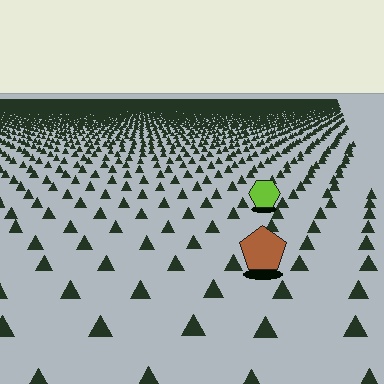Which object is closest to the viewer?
The brown pentagon is closest. The texture marks near it are larger and more spread out.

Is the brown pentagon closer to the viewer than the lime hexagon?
Yes. The brown pentagon is closer — you can tell from the texture gradient: the ground texture is coarser near it.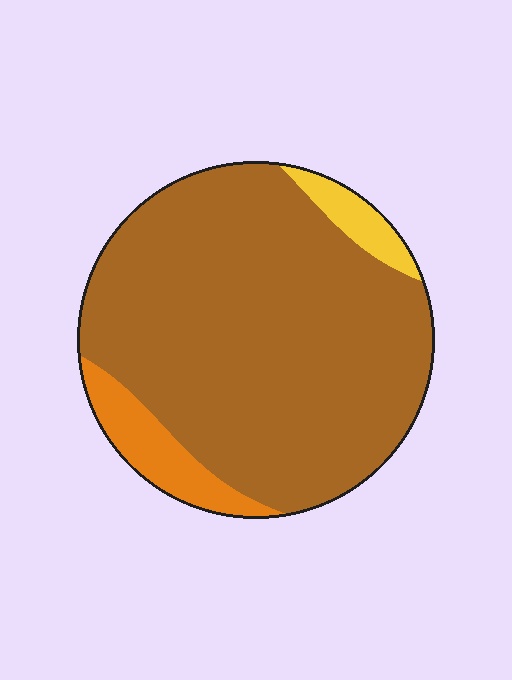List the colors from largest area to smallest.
From largest to smallest: brown, orange, yellow.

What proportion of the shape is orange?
Orange takes up less than a sixth of the shape.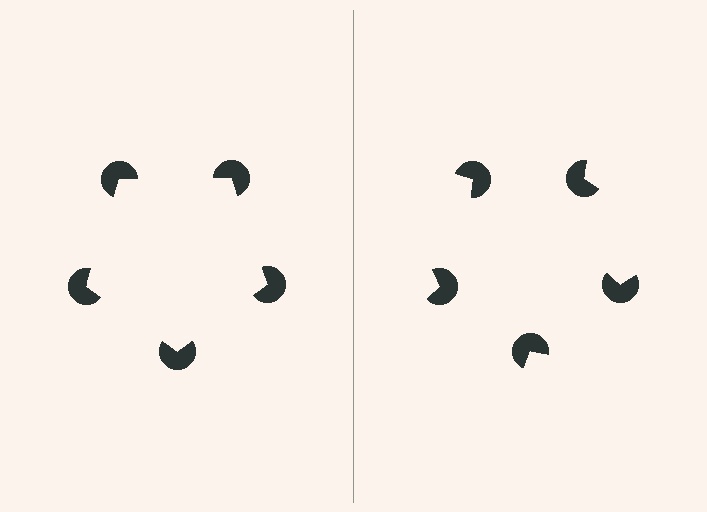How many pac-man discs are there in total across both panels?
10 — 5 on each side.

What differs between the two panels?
The pac-man discs are positioned identically on both sides; only the wedge orientations differ. On the left they align to a pentagon; on the right they are misaligned.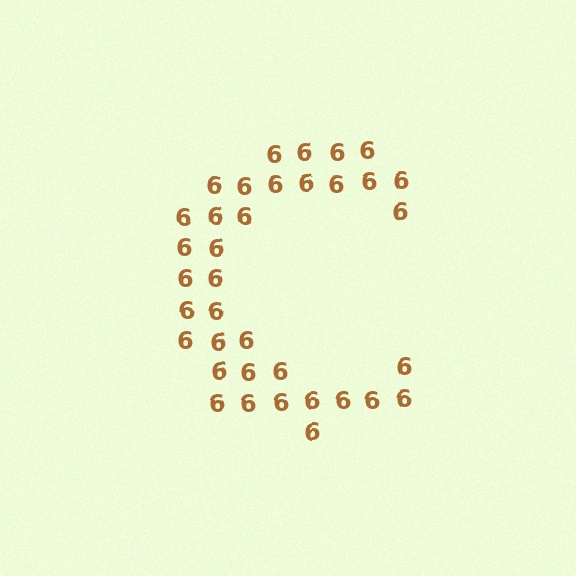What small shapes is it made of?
It is made of small digit 6's.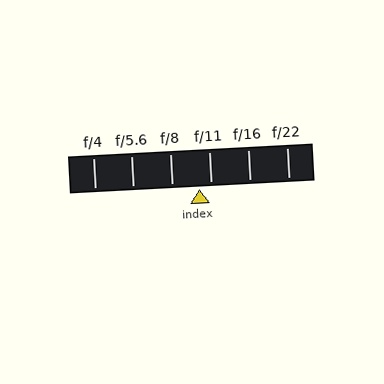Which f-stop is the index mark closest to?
The index mark is closest to f/11.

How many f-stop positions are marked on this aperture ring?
There are 6 f-stop positions marked.